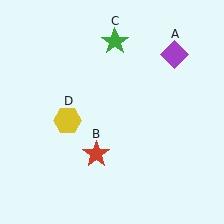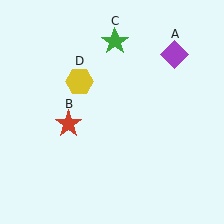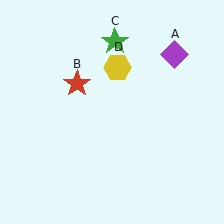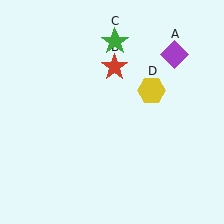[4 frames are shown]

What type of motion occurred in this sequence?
The red star (object B), yellow hexagon (object D) rotated clockwise around the center of the scene.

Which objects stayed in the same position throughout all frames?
Purple diamond (object A) and green star (object C) remained stationary.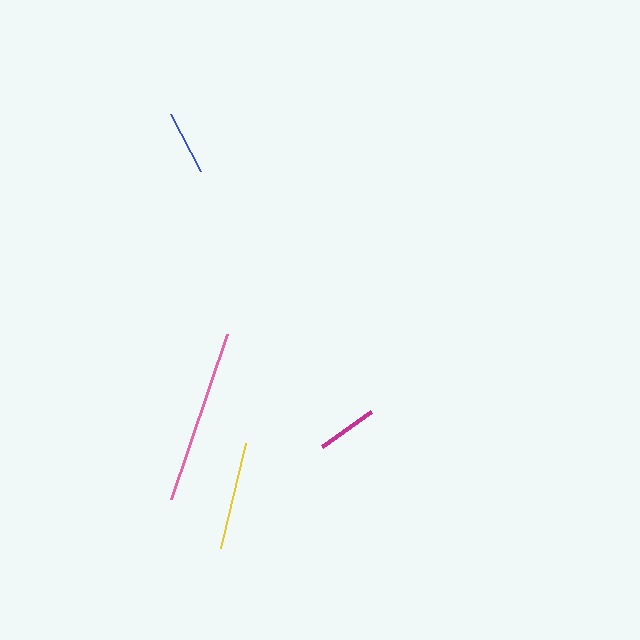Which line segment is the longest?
The pink line is the longest at approximately 174 pixels.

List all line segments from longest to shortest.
From longest to shortest: pink, yellow, blue, magenta.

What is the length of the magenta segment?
The magenta segment is approximately 60 pixels long.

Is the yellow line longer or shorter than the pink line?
The pink line is longer than the yellow line.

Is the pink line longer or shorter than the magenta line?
The pink line is longer than the magenta line.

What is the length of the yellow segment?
The yellow segment is approximately 108 pixels long.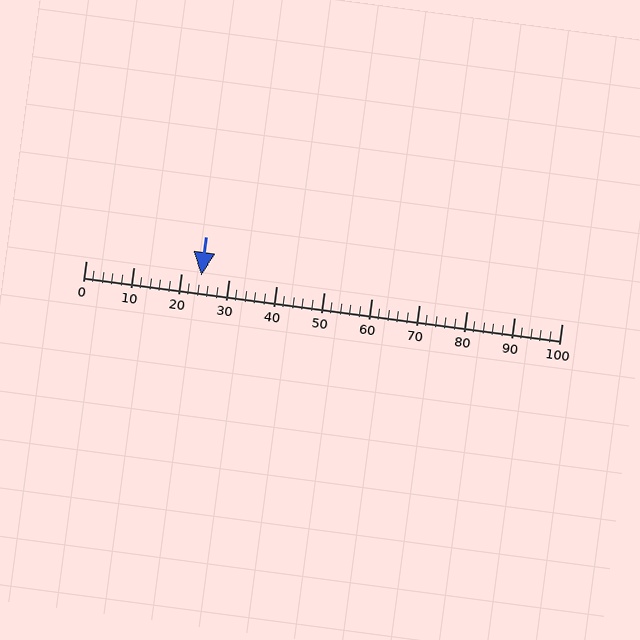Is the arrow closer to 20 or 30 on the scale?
The arrow is closer to 20.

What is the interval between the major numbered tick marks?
The major tick marks are spaced 10 units apart.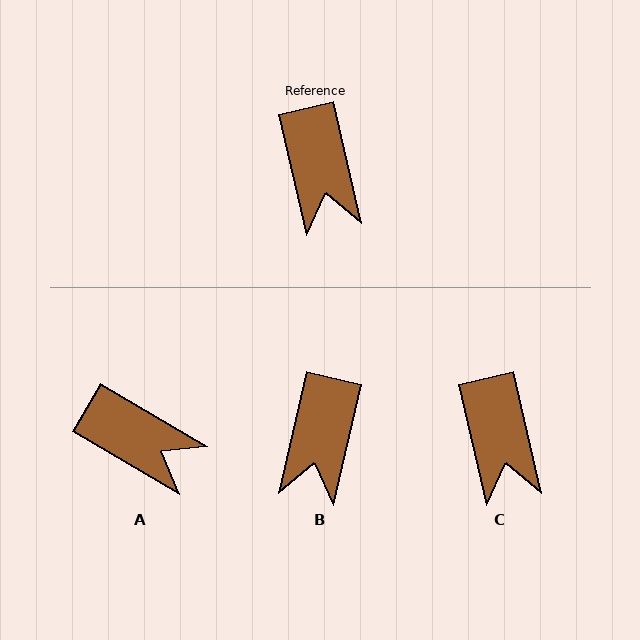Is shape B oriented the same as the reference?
No, it is off by about 26 degrees.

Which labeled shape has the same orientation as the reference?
C.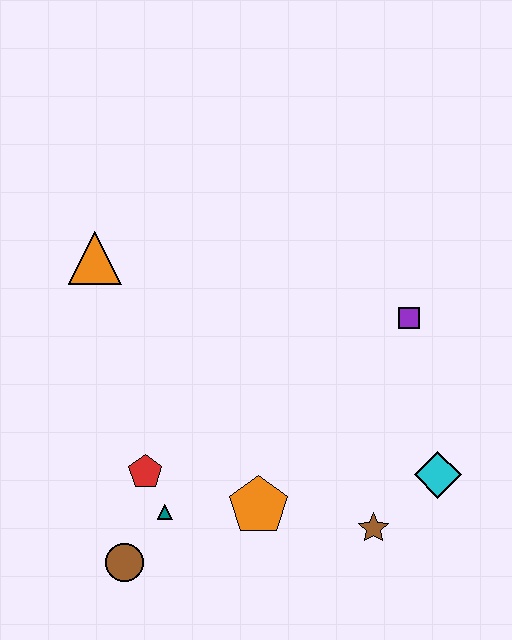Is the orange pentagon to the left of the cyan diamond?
Yes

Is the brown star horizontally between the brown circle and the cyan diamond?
Yes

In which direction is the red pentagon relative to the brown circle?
The red pentagon is above the brown circle.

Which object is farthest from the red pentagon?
The purple square is farthest from the red pentagon.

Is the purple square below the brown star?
No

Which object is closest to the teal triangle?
The red pentagon is closest to the teal triangle.